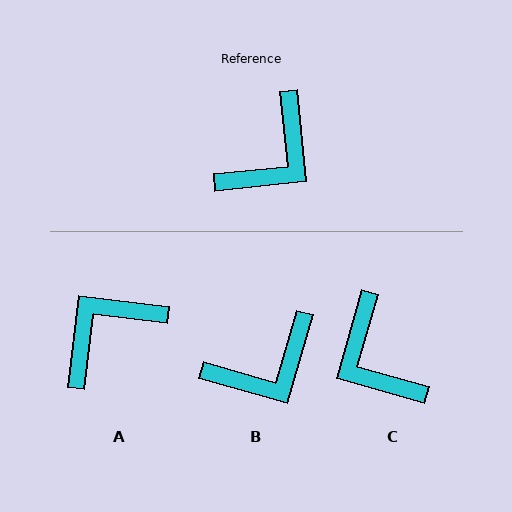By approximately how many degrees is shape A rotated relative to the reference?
Approximately 167 degrees counter-clockwise.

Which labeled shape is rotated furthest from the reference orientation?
A, about 167 degrees away.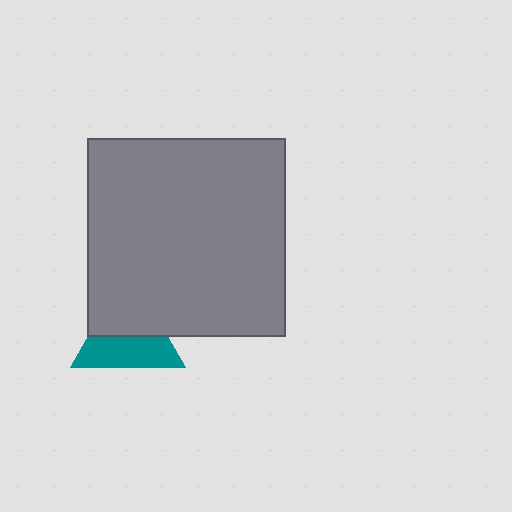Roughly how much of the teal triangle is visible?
About half of it is visible (roughly 51%).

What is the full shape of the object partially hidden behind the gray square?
The partially hidden object is a teal triangle.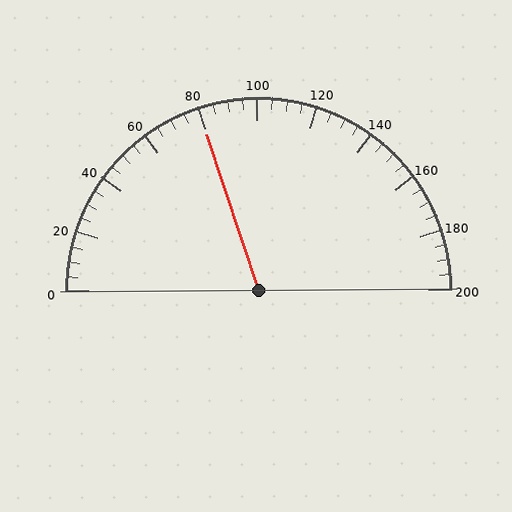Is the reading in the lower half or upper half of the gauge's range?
The reading is in the lower half of the range (0 to 200).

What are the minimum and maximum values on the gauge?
The gauge ranges from 0 to 200.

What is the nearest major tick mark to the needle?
The nearest major tick mark is 80.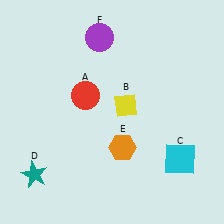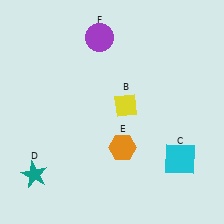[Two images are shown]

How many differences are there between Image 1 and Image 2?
There is 1 difference between the two images.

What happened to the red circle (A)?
The red circle (A) was removed in Image 2. It was in the top-left area of Image 1.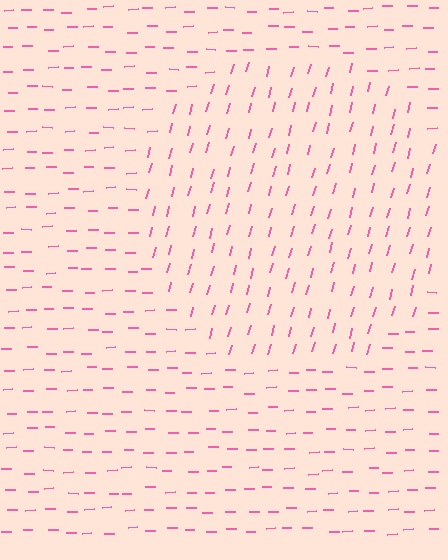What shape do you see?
I see a circle.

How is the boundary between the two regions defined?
The boundary is defined purely by a change in line orientation (approximately 74 degrees difference). All lines are the same color and thickness.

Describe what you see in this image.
The image is filled with small pink line segments. A circle region in the image has lines oriented differently from the surrounding lines, creating a visible texture boundary.